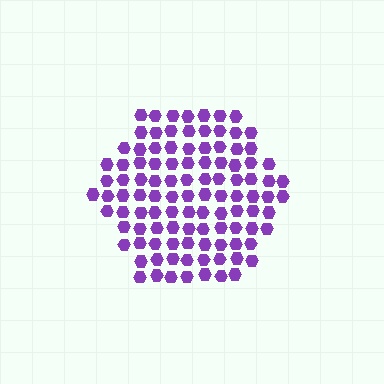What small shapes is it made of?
It is made of small hexagons.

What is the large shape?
The large shape is a hexagon.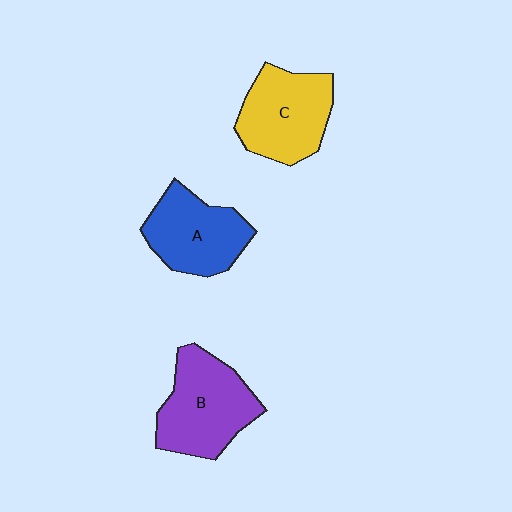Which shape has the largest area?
Shape B (purple).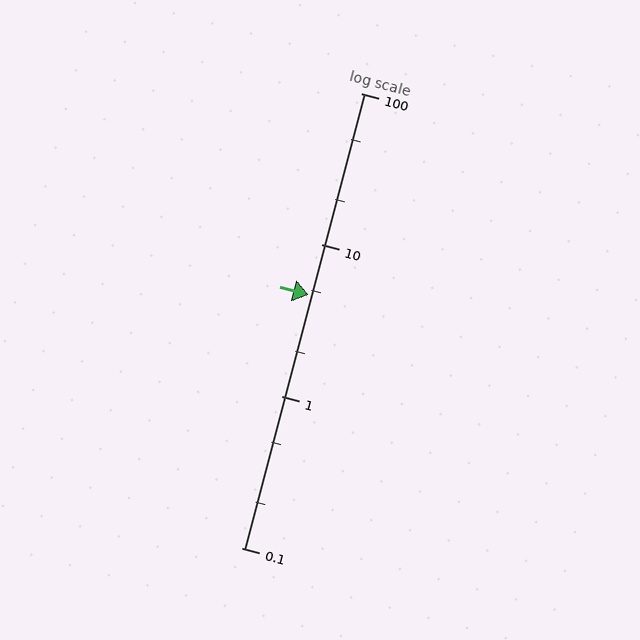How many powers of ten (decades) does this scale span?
The scale spans 3 decades, from 0.1 to 100.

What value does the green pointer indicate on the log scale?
The pointer indicates approximately 4.7.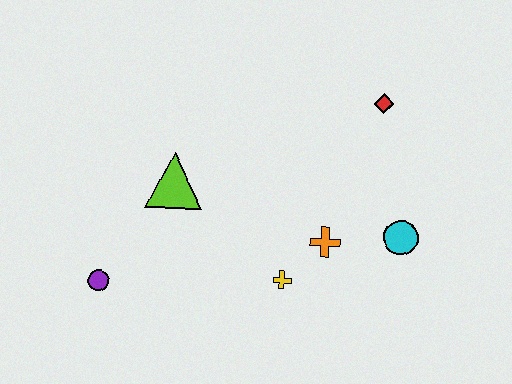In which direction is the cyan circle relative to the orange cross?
The cyan circle is to the right of the orange cross.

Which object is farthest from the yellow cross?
The red diamond is farthest from the yellow cross.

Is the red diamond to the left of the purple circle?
No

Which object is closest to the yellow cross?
The orange cross is closest to the yellow cross.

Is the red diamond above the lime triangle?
Yes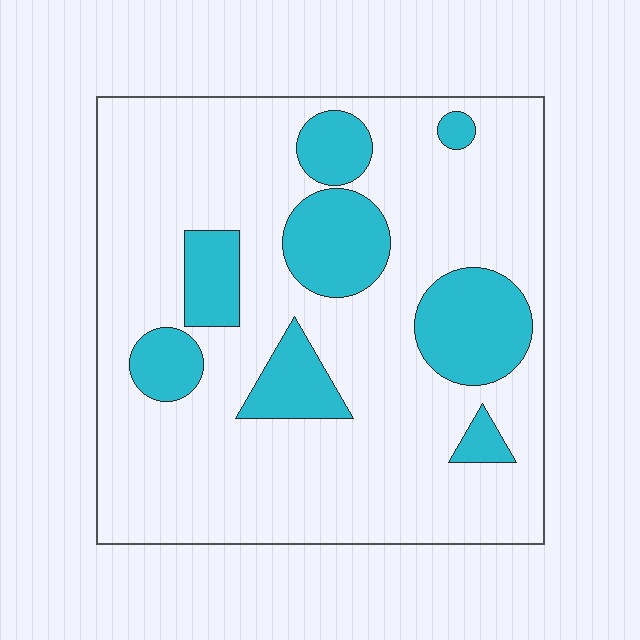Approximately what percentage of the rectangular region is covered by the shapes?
Approximately 20%.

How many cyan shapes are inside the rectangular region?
8.